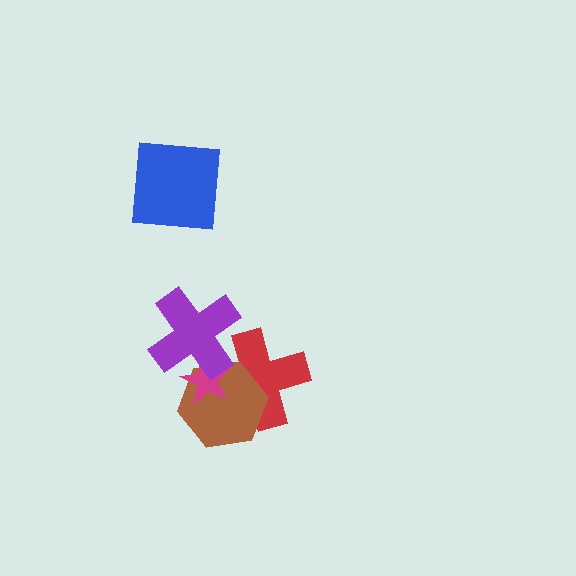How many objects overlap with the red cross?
3 objects overlap with the red cross.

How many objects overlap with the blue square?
0 objects overlap with the blue square.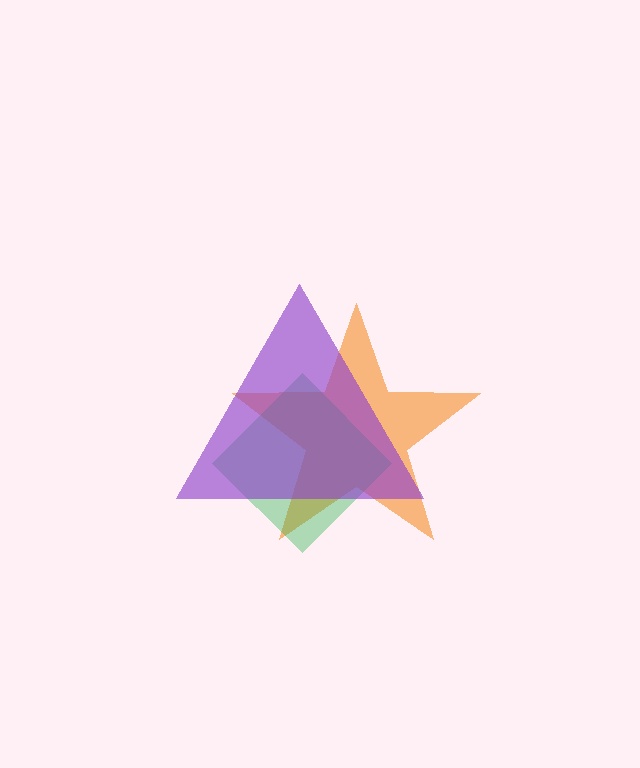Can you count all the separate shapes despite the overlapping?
Yes, there are 3 separate shapes.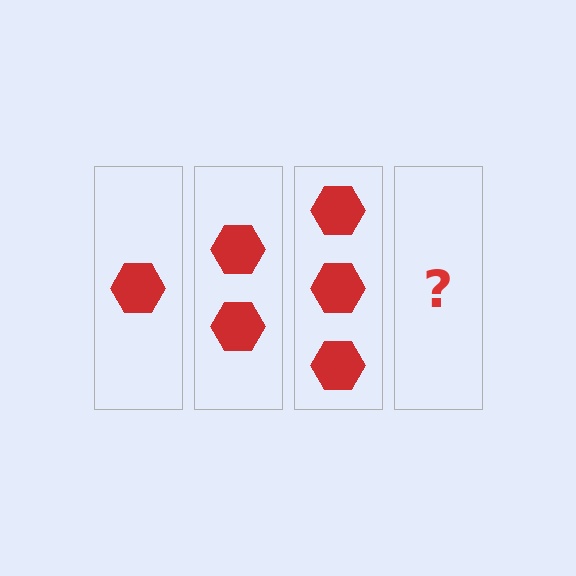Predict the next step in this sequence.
The next step is 4 hexagons.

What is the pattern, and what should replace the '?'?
The pattern is that each step adds one more hexagon. The '?' should be 4 hexagons.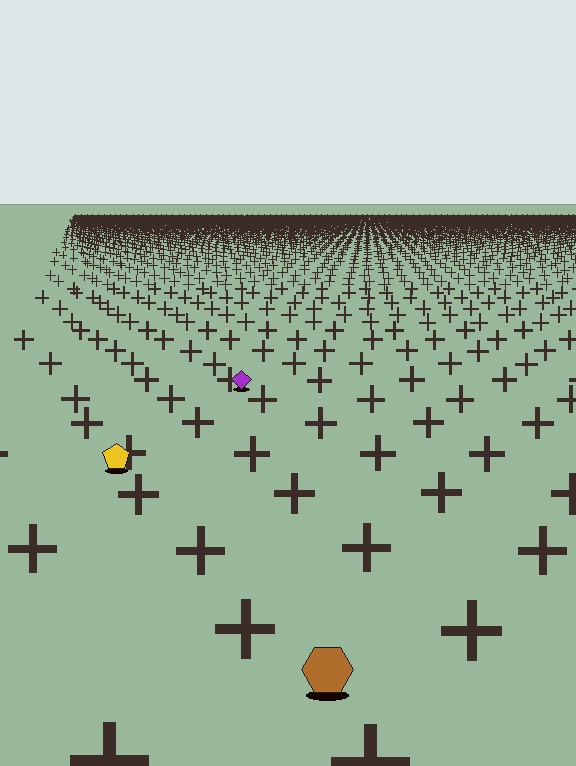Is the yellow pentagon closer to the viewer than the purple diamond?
Yes. The yellow pentagon is closer — you can tell from the texture gradient: the ground texture is coarser near it.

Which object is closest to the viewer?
The brown hexagon is closest. The texture marks near it are larger and more spread out.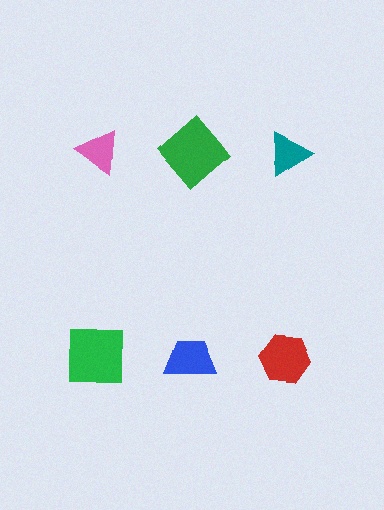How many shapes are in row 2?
3 shapes.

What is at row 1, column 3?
A teal triangle.